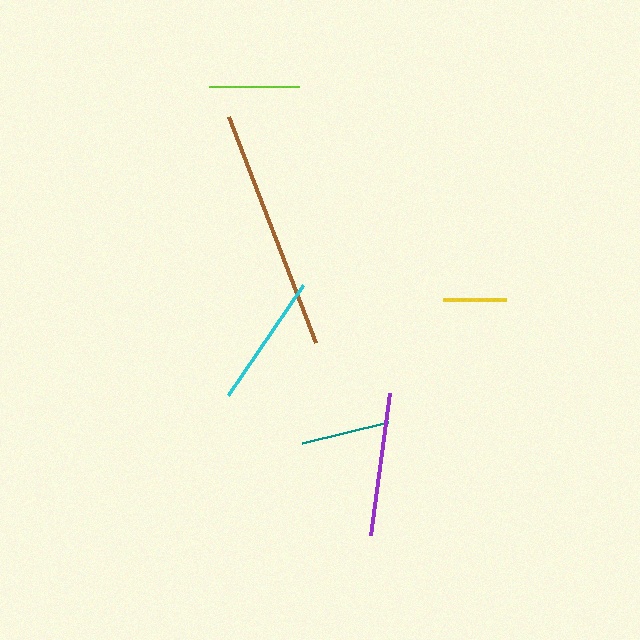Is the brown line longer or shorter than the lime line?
The brown line is longer than the lime line.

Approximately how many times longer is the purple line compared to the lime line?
The purple line is approximately 1.6 times the length of the lime line.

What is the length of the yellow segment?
The yellow segment is approximately 64 pixels long.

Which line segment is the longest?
The brown line is the longest at approximately 242 pixels.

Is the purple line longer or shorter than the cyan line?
The purple line is longer than the cyan line.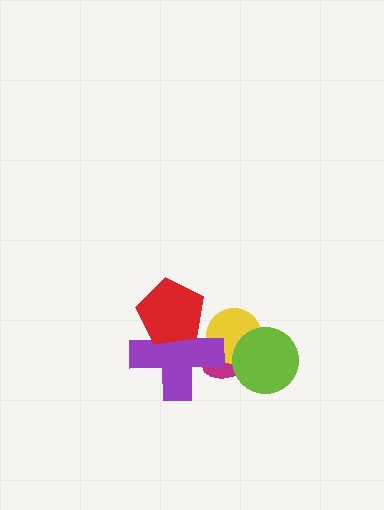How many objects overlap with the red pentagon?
1 object overlaps with the red pentagon.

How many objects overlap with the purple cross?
3 objects overlap with the purple cross.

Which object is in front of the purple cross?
The red pentagon is in front of the purple cross.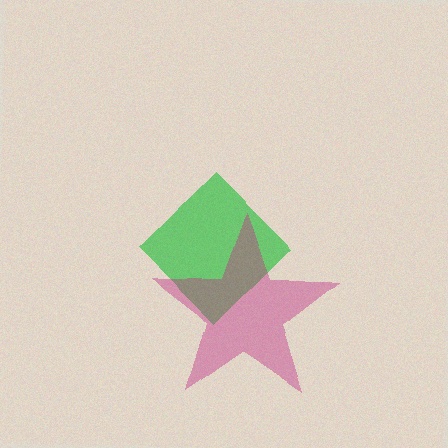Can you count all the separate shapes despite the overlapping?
Yes, there are 2 separate shapes.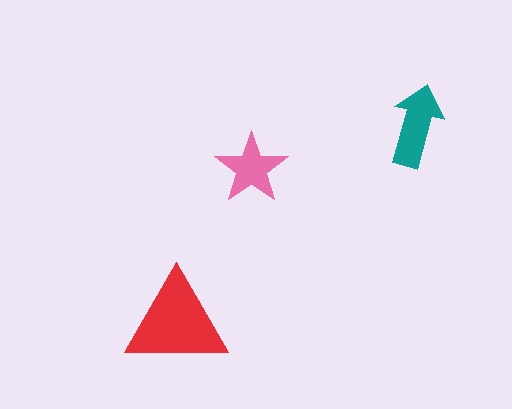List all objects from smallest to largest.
The pink star, the teal arrow, the red triangle.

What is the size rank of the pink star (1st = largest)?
3rd.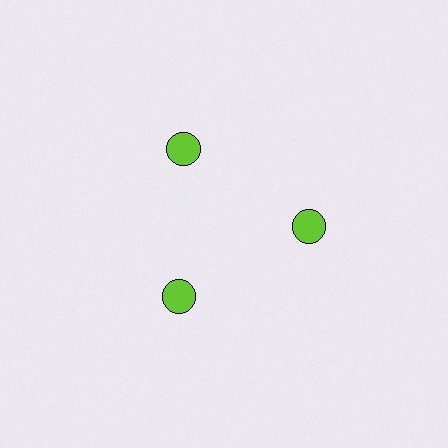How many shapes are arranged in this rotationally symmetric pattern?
There are 3 shapes, arranged in 3 groups of 1.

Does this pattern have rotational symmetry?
Yes, this pattern has 3-fold rotational symmetry. It looks the same after rotating 120 degrees around the center.